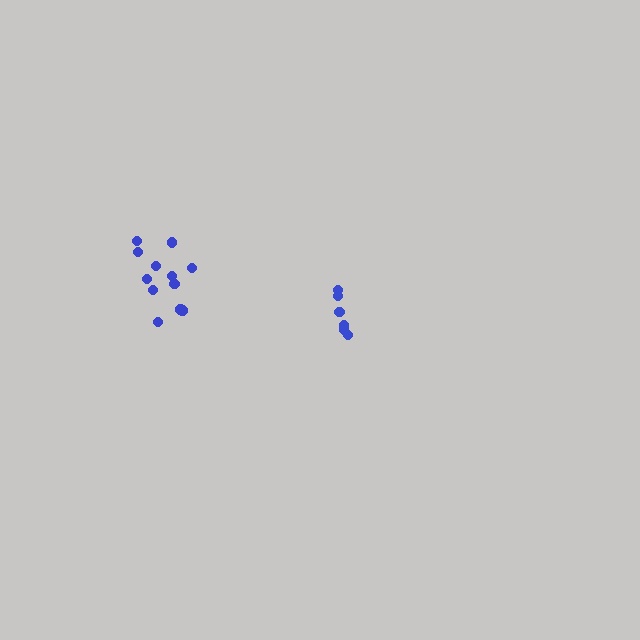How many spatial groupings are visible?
There are 2 spatial groupings.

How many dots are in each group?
Group 1: 6 dots, Group 2: 12 dots (18 total).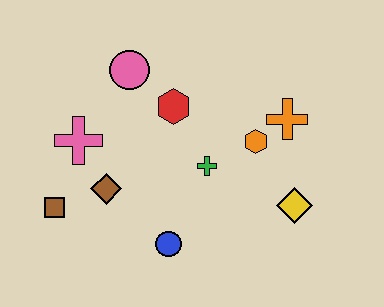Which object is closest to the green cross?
The orange hexagon is closest to the green cross.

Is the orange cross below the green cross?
No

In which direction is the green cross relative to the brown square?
The green cross is to the right of the brown square.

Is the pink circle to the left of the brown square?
No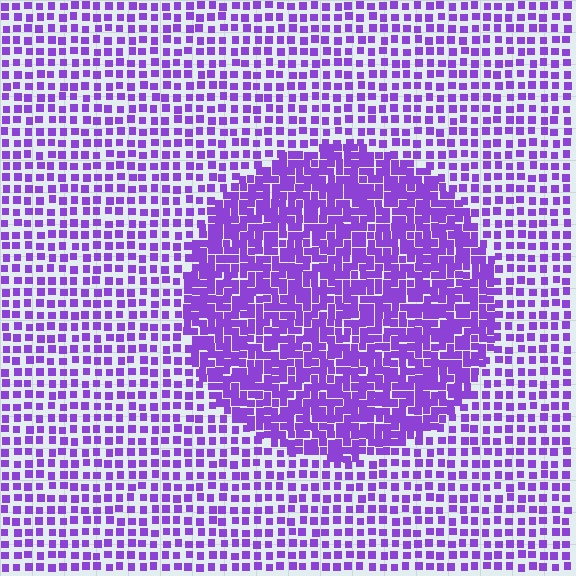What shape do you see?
I see a circle.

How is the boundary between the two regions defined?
The boundary is defined by a change in element density (approximately 2.1x ratio). All elements are the same color, size, and shape.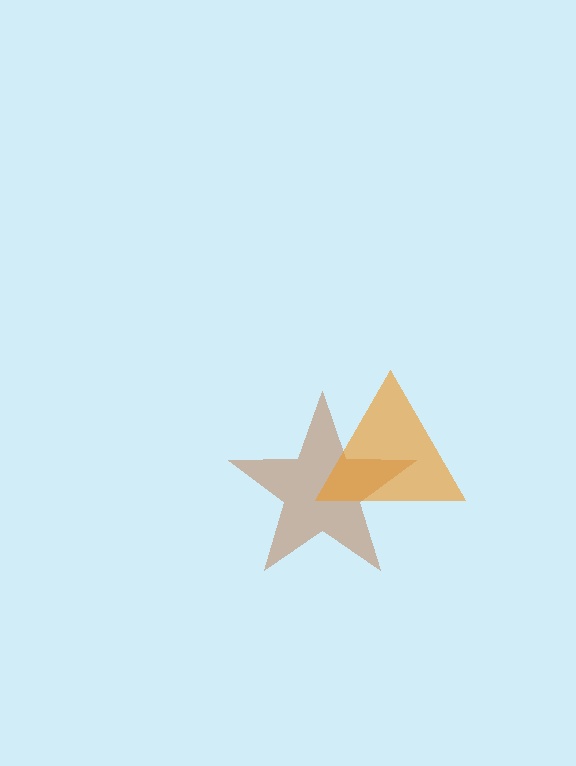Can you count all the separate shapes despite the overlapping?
Yes, there are 2 separate shapes.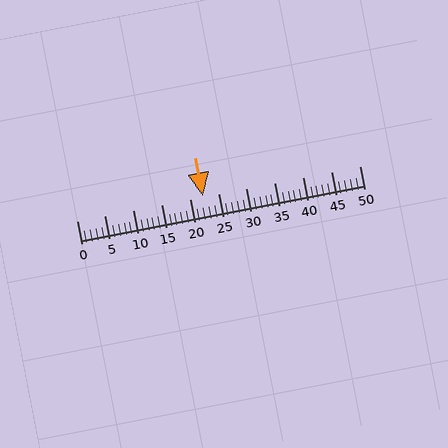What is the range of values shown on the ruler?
The ruler shows values from 0 to 50.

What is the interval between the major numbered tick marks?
The major tick marks are spaced 5 units apart.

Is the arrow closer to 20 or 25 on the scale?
The arrow is closer to 20.